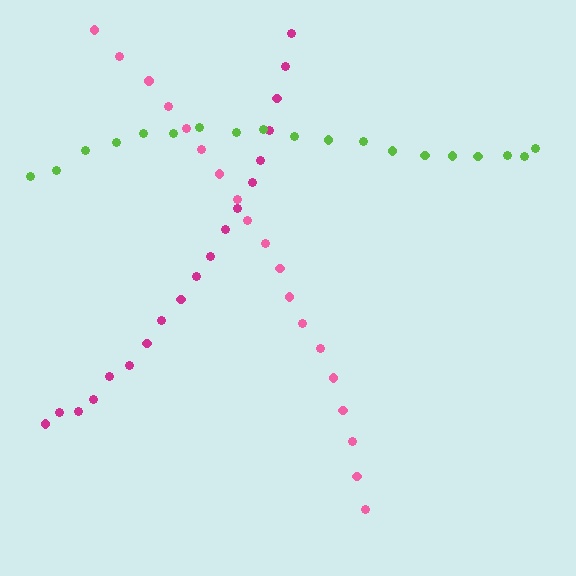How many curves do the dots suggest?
There are 3 distinct paths.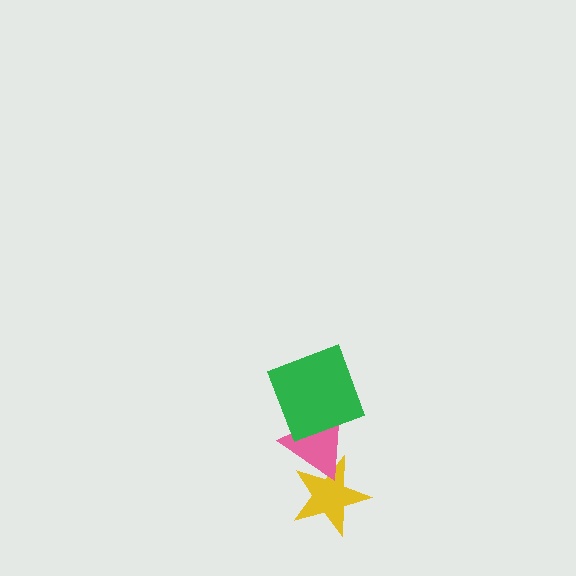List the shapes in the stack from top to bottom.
From top to bottom: the green square, the pink triangle, the yellow star.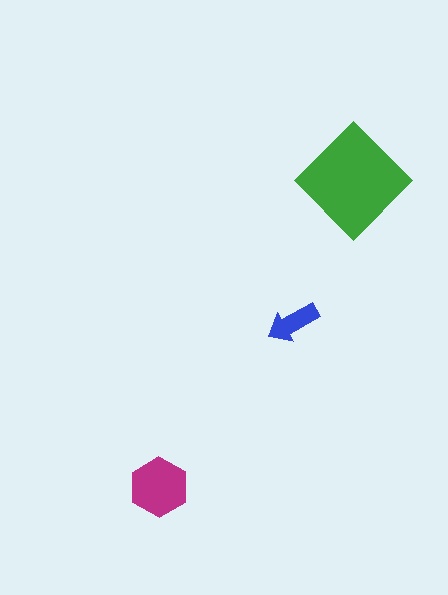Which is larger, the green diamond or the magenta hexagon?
The green diamond.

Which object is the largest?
The green diamond.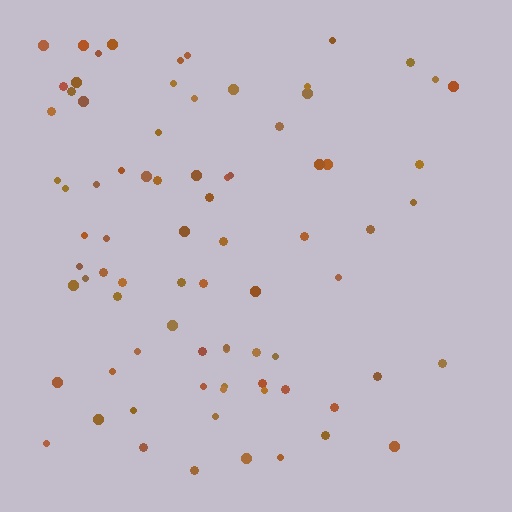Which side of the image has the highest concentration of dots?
The left.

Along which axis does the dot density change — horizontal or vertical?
Horizontal.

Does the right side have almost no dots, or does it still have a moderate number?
Still a moderate number, just noticeably fewer than the left.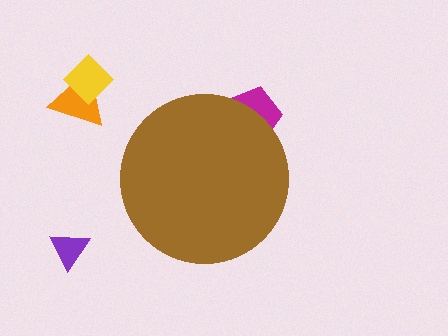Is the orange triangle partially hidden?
No, the orange triangle is fully visible.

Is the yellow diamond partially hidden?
No, the yellow diamond is fully visible.